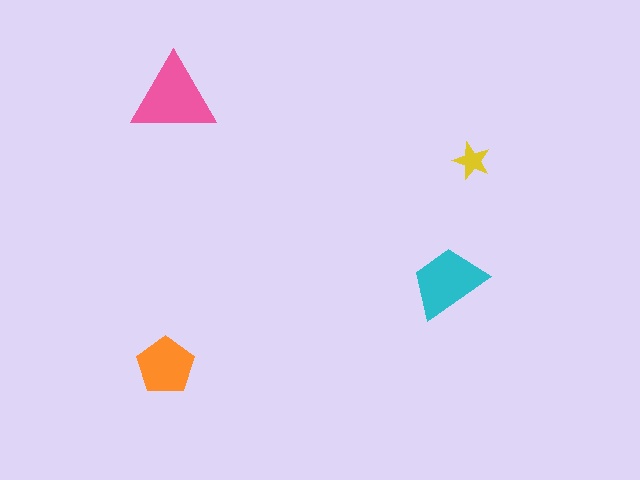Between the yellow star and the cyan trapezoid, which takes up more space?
The cyan trapezoid.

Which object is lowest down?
The orange pentagon is bottommost.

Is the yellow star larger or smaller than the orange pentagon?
Smaller.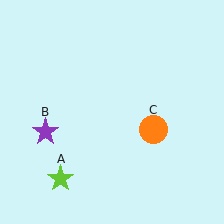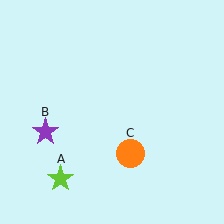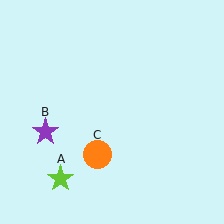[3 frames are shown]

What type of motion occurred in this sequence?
The orange circle (object C) rotated clockwise around the center of the scene.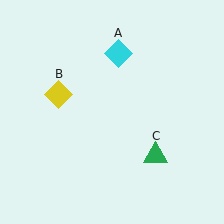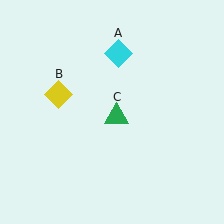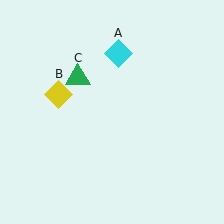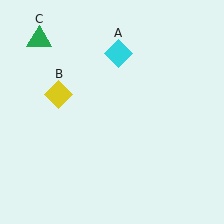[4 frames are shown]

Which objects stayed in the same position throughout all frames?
Cyan diamond (object A) and yellow diamond (object B) remained stationary.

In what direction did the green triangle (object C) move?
The green triangle (object C) moved up and to the left.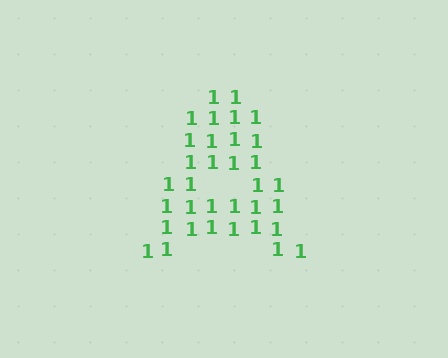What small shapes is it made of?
It is made of small digit 1's.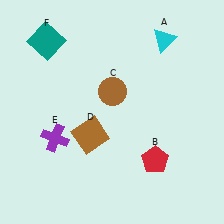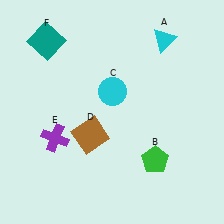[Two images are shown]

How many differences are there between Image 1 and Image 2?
There are 2 differences between the two images.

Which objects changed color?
B changed from red to green. C changed from brown to cyan.